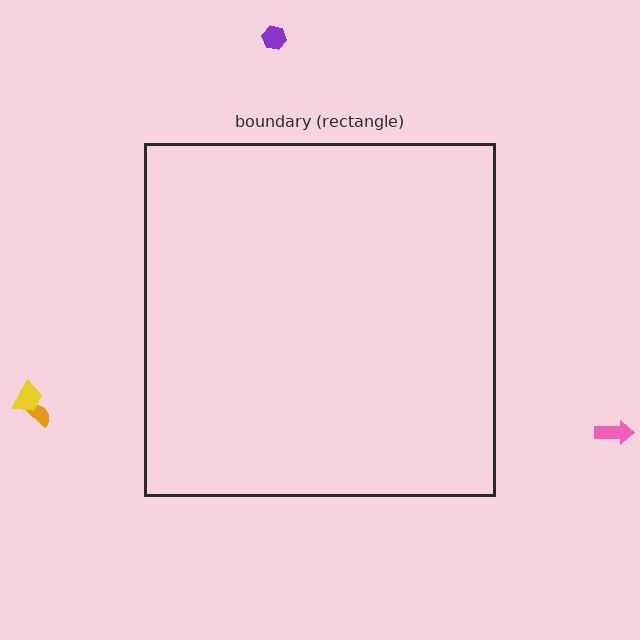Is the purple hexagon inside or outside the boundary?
Outside.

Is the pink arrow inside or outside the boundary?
Outside.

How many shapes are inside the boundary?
0 inside, 4 outside.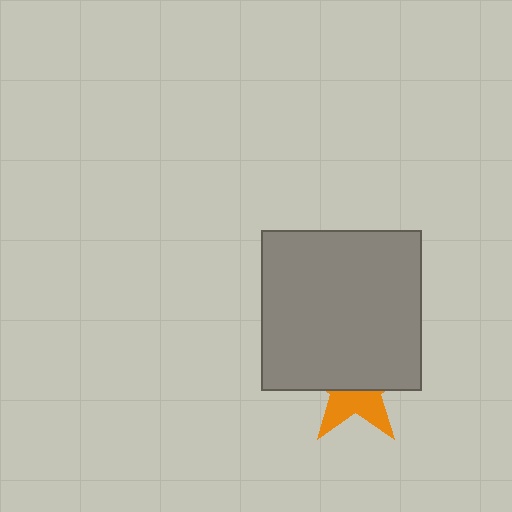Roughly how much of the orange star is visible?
A small part of it is visible (roughly 39%).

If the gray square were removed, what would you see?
You would see the complete orange star.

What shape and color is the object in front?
The object in front is a gray square.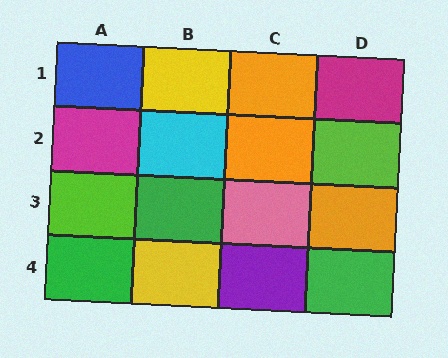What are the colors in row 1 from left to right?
Blue, yellow, orange, magenta.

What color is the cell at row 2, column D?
Lime.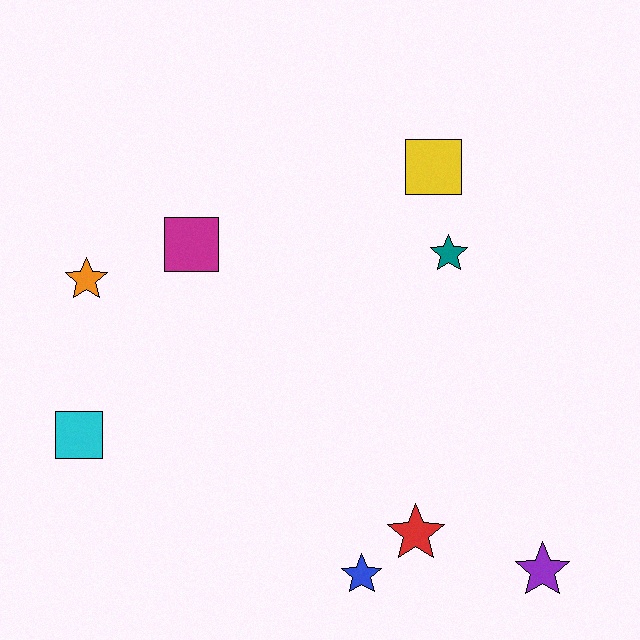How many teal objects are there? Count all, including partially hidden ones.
There is 1 teal object.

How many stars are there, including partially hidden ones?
There are 5 stars.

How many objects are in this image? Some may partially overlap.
There are 8 objects.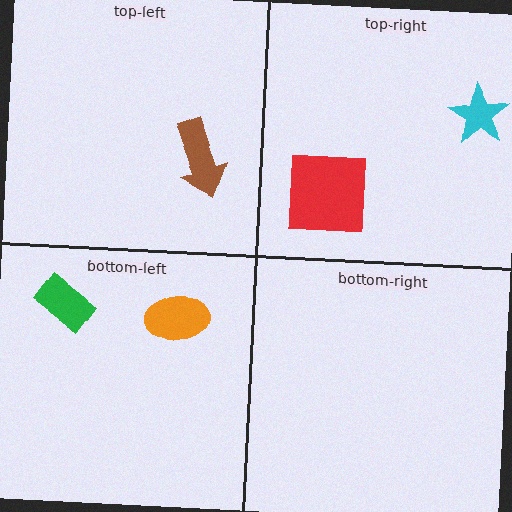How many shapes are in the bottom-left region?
2.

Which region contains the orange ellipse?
The bottom-left region.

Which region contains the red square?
The top-right region.